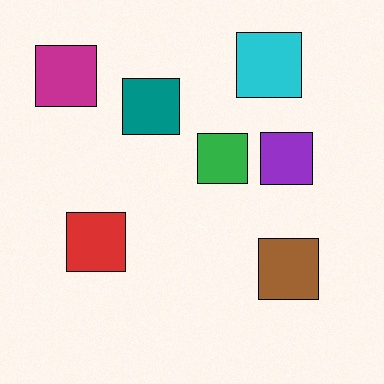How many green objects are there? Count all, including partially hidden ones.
There is 1 green object.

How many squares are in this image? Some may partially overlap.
There are 7 squares.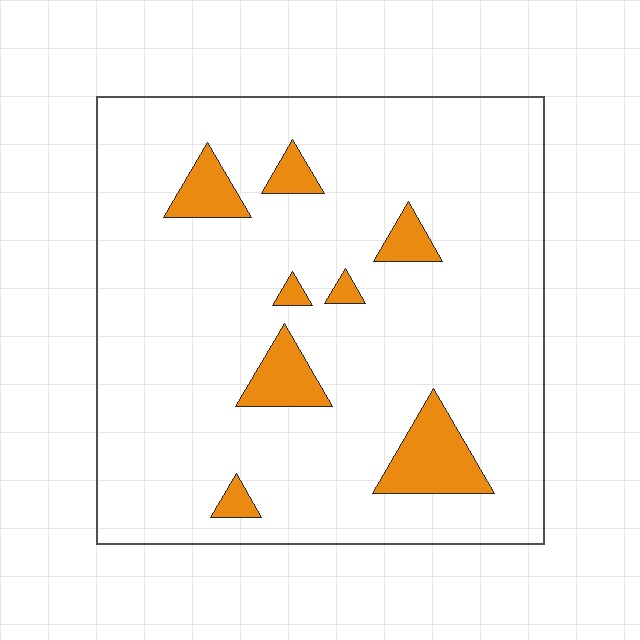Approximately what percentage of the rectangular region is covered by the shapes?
Approximately 10%.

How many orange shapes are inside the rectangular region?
8.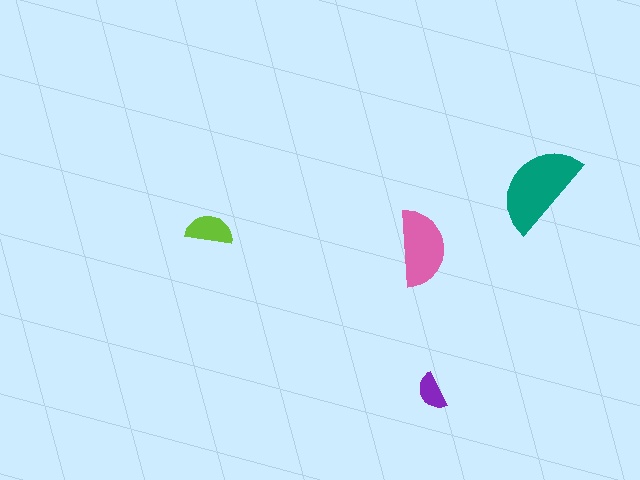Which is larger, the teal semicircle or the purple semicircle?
The teal one.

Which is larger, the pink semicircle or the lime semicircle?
The pink one.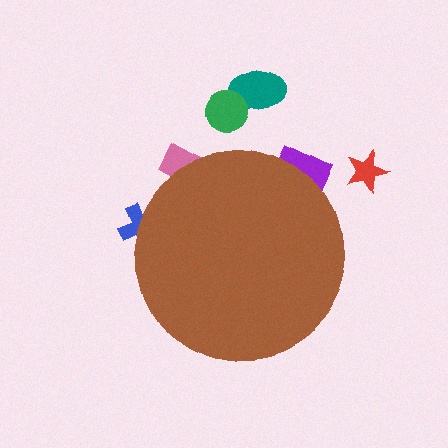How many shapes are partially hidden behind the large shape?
3 shapes are partially hidden.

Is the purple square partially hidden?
Yes, the purple square is partially hidden behind the brown circle.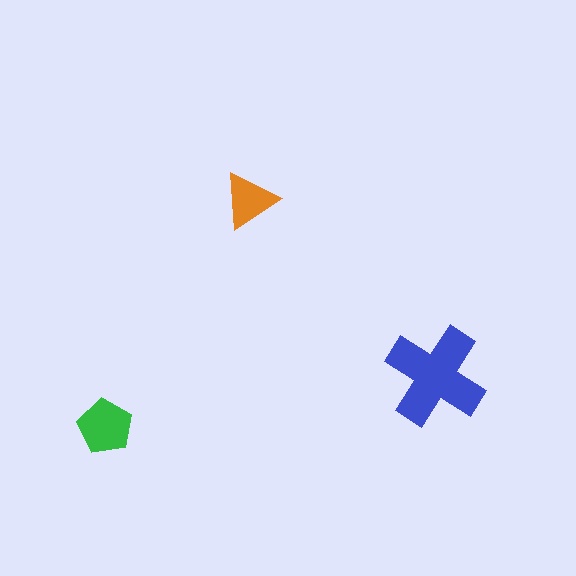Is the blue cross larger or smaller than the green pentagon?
Larger.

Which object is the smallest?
The orange triangle.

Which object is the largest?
The blue cross.